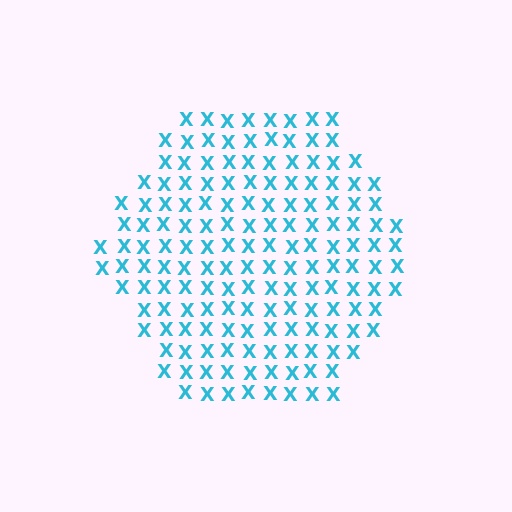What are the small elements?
The small elements are letter X's.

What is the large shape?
The large shape is a hexagon.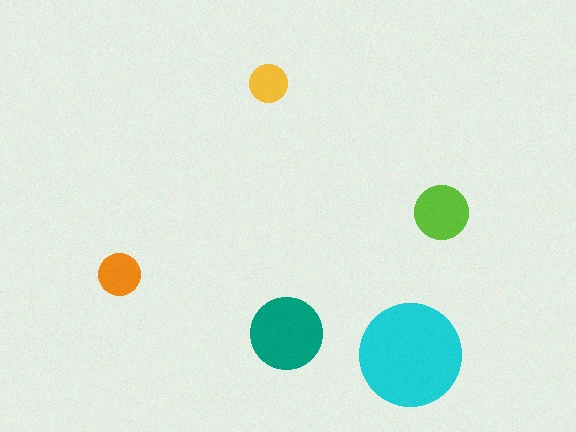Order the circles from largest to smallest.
the cyan one, the teal one, the lime one, the orange one, the yellow one.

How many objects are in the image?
There are 5 objects in the image.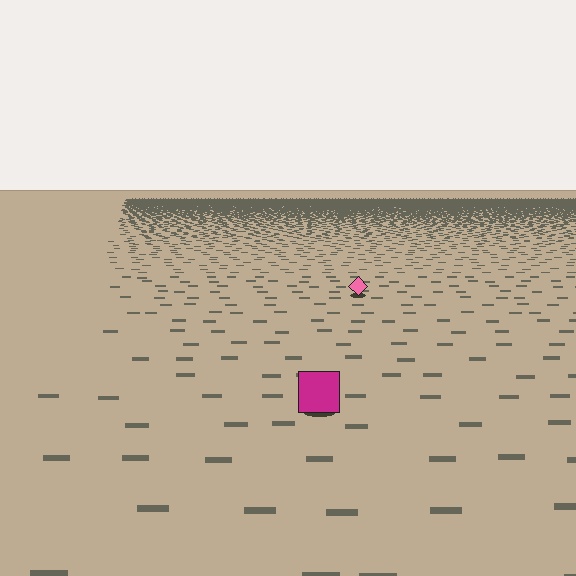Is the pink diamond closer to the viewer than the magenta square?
No. The magenta square is closer — you can tell from the texture gradient: the ground texture is coarser near it.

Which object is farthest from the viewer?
The pink diamond is farthest from the viewer. It appears smaller and the ground texture around it is denser.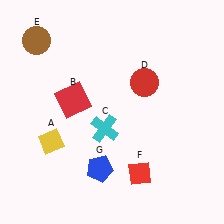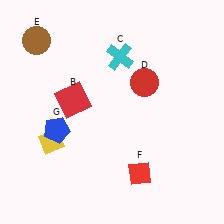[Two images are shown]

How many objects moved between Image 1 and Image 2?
2 objects moved between the two images.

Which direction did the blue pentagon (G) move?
The blue pentagon (G) moved left.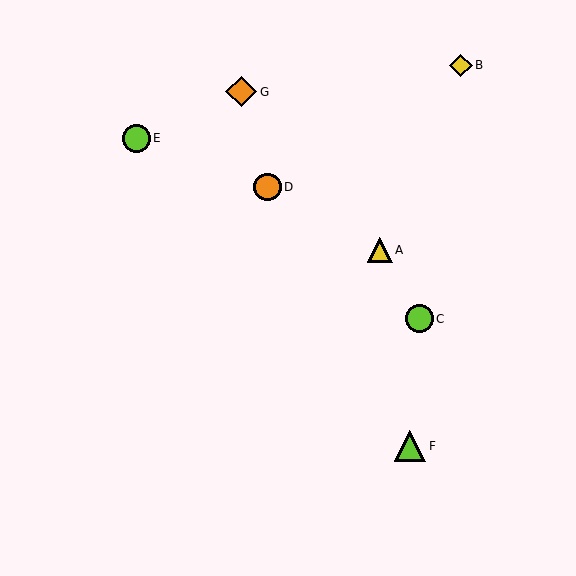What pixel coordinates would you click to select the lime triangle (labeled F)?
Click at (410, 446) to select the lime triangle F.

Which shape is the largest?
The lime triangle (labeled F) is the largest.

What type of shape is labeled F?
Shape F is a lime triangle.